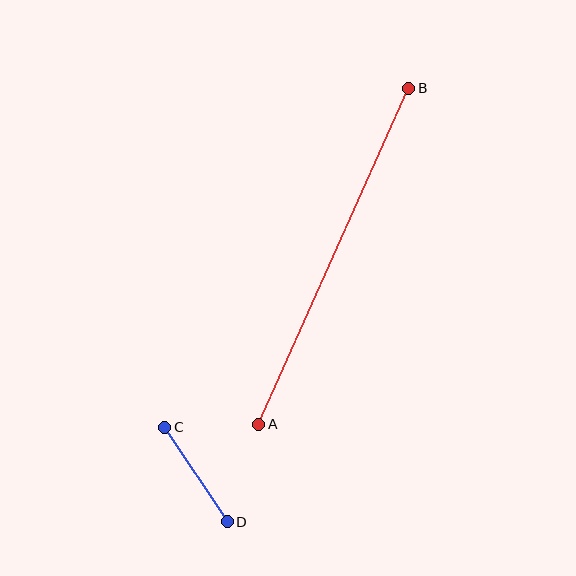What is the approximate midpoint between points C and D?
The midpoint is at approximately (196, 474) pixels.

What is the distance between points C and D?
The distance is approximately 114 pixels.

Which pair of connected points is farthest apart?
Points A and B are farthest apart.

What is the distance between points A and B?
The distance is approximately 368 pixels.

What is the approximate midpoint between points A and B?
The midpoint is at approximately (334, 256) pixels.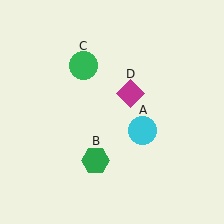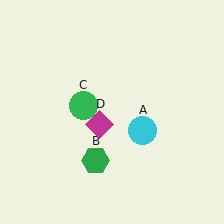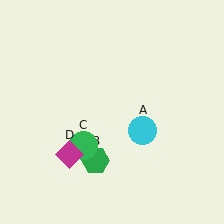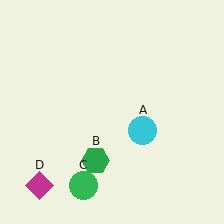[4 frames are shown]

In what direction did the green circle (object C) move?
The green circle (object C) moved down.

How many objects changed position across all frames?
2 objects changed position: green circle (object C), magenta diamond (object D).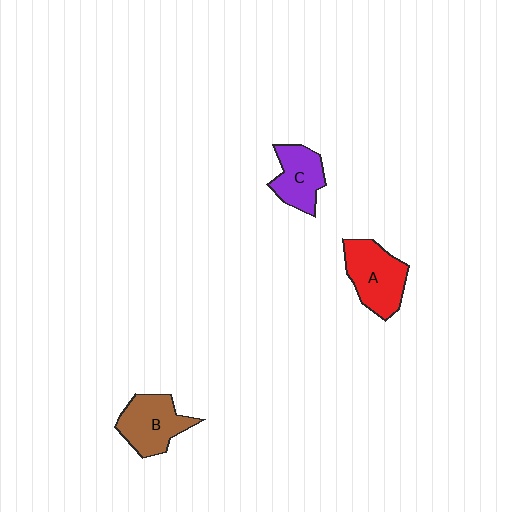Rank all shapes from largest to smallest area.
From largest to smallest: A (red), B (brown), C (purple).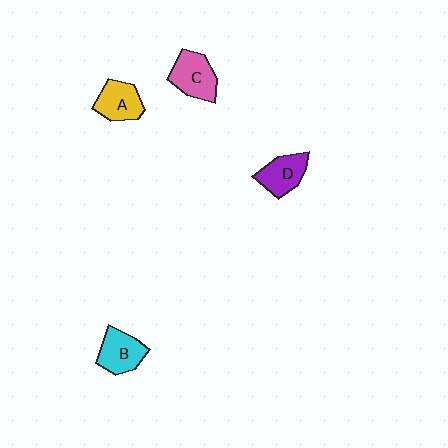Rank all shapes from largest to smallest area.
From largest to smallest: C (pink), B (cyan), A (yellow), D (purple).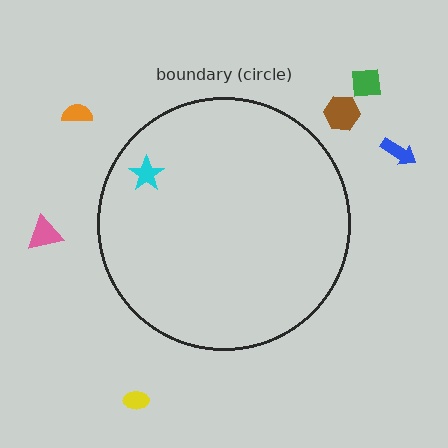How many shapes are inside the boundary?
1 inside, 6 outside.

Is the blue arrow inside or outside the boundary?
Outside.